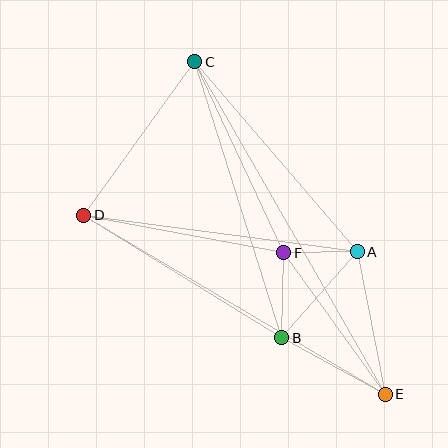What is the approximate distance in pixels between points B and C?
The distance between B and C is approximately 290 pixels.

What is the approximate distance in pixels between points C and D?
The distance between C and D is approximately 189 pixels.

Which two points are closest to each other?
Points A and F are closest to each other.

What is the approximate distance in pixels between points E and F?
The distance between E and F is approximately 174 pixels.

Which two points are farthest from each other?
Points C and E are farthest from each other.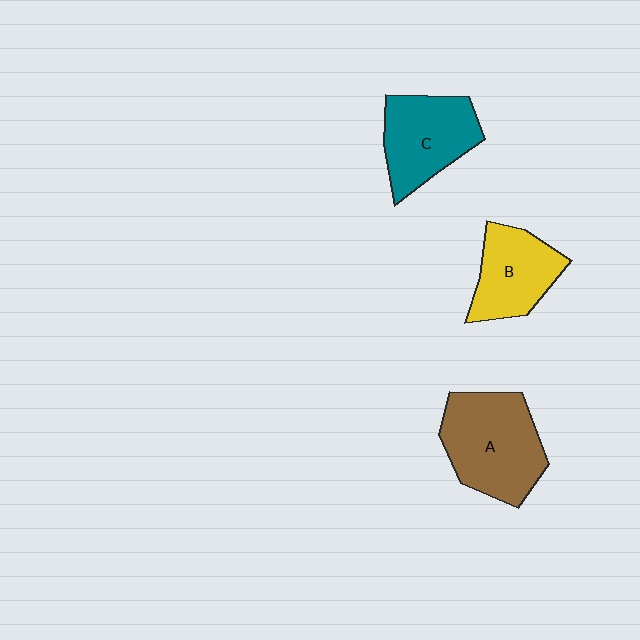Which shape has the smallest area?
Shape B (yellow).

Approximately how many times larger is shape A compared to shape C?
Approximately 1.2 times.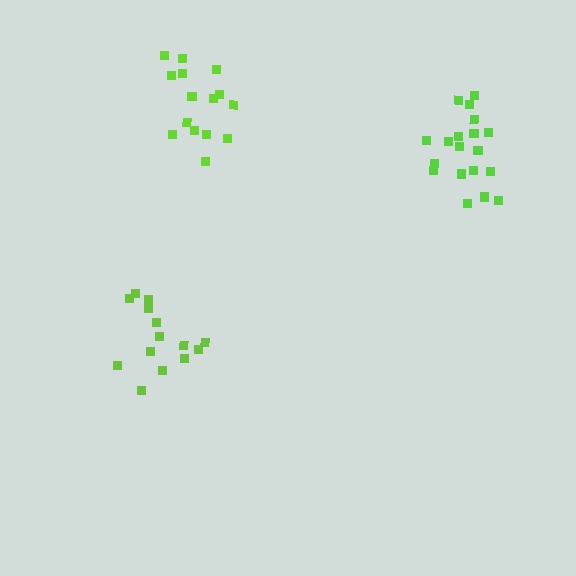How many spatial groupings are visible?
There are 3 spatial groupings.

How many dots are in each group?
Group 1: 15 dots, Group 2: 15 dots, Group 3: 19 dots (49 total).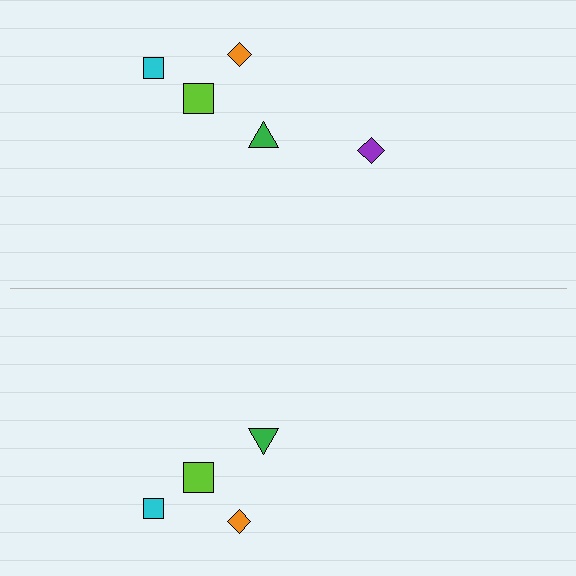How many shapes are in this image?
There are 9 shapes in this image.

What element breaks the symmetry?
A purple diamond is missing from the bottom side.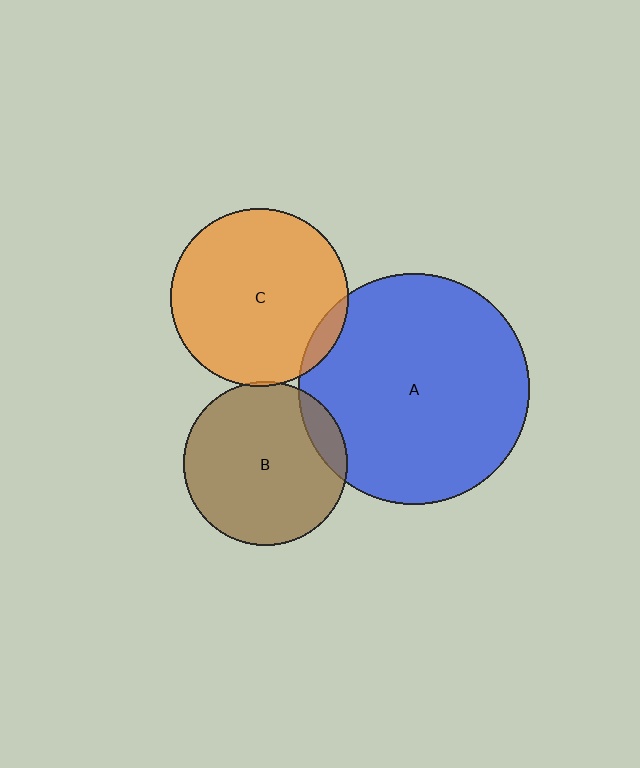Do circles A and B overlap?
Yes.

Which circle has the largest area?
Circle A (blue).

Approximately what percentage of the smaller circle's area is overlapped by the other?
Approximately 10%.